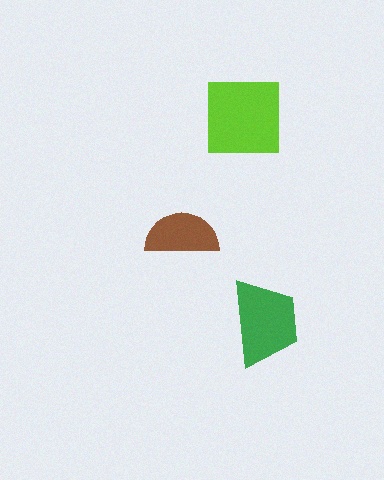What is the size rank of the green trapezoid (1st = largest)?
2nd.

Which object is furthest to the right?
The green trapezoid is rightmost.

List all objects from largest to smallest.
The lime square, the green trapezoid, the brown semicircle.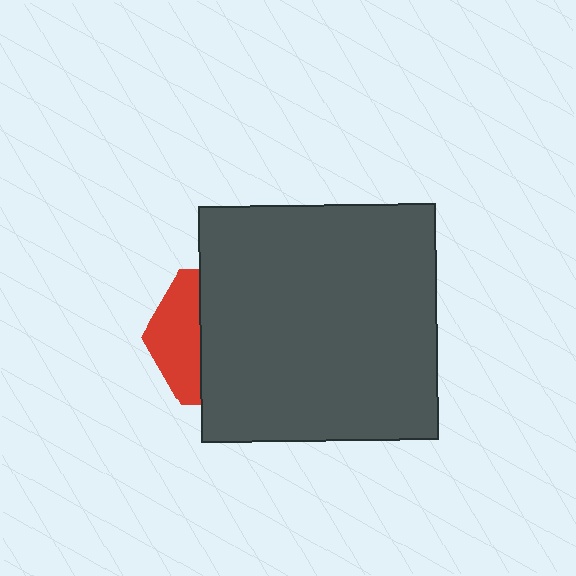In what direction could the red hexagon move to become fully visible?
The red hexagon could move left. That would shift it out from behind the dark gray square entirely.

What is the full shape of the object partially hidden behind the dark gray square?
The partially hidden object is a red hexagon.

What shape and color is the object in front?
The object in front is a dark gray square.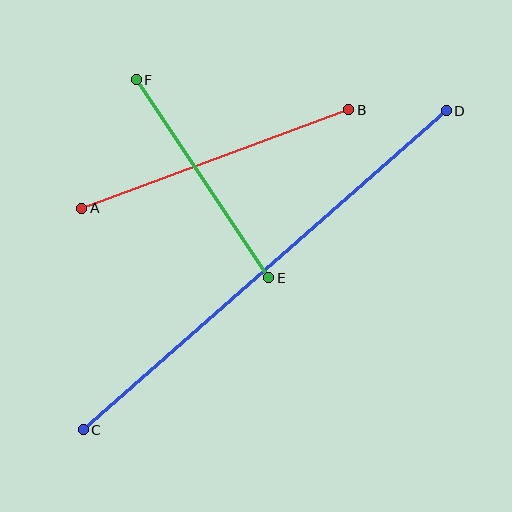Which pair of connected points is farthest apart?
Points C and D are farthest apart.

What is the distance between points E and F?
The distance is approximately 238 pixels.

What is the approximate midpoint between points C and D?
The midpoint is at approximately (265, 270) pixels.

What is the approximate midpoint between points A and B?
The midpoint is at approximately (215, 159) pixels.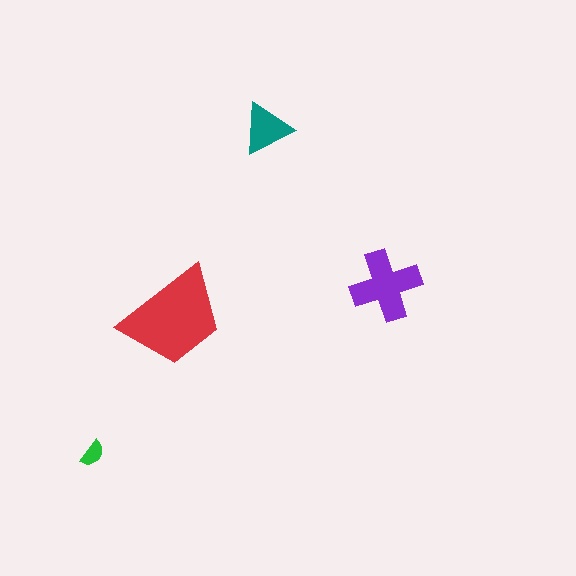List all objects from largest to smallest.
The red trapezoid, the purple cross, the teal triangle, the green semicircle.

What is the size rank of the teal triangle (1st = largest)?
3rd.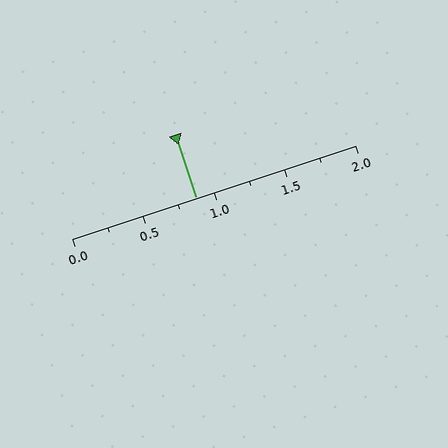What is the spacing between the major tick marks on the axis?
The major ticks are spaced 0.5 apart.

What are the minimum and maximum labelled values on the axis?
The axis runs from 0.0 to 2.0.